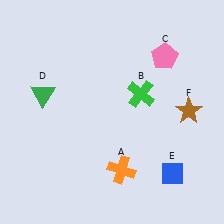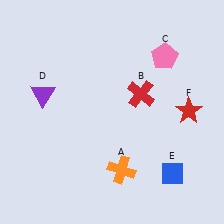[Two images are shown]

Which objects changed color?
B changed from green to red. D changed from green to purple. F changed from brown to red.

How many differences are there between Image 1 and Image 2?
There are 3 differences between the two images.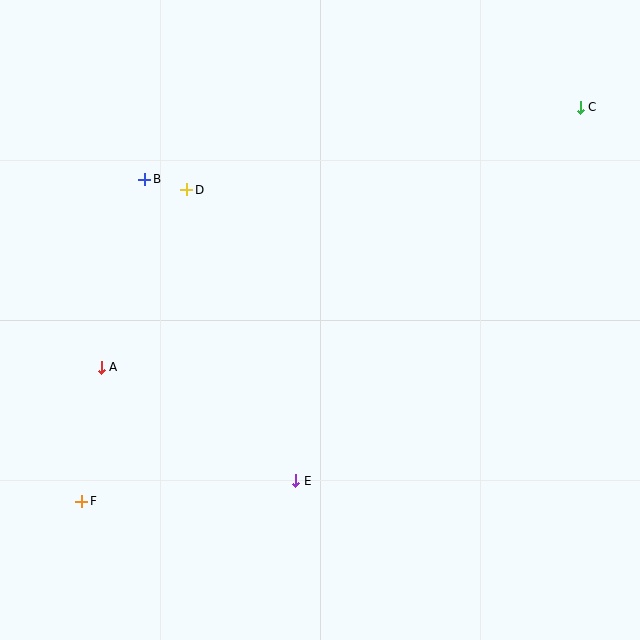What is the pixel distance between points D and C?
The distance between D and C is 402 pixels.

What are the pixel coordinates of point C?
Point C is at (580, 107).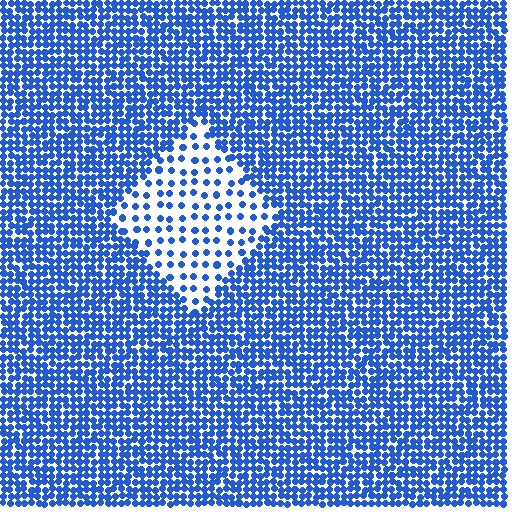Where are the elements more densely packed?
The elements are more densely packed outside the diamond boundary.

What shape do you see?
I see a diamond.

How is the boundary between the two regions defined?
The boundary is defined by a change in element density (approximately 2.9x ratio). All elements are the same color, size, and shape.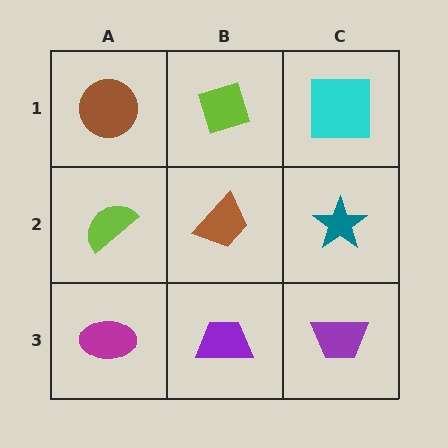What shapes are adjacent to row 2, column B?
A lime diamond (row 1, column B), a purple trapezoid (row 3, column B), a lime semicircle (row 2, column A), a teal star (row 2, column C).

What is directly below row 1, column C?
A teal star.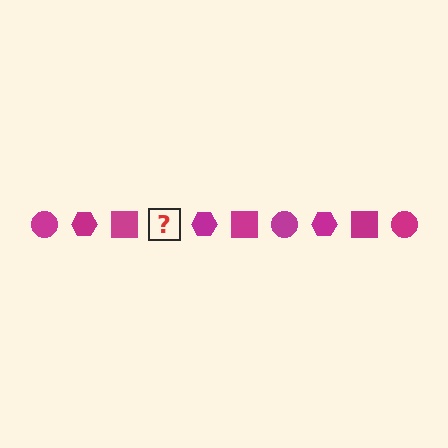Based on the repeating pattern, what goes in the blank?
The blank should be a magenta circle.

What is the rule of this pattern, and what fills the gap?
The rule is that the pattern cycles through circle, hexagon, square shapes in magenta. The gap should be filled with a magenta circle.